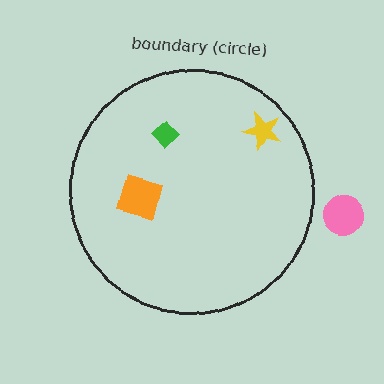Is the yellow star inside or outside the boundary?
Inside.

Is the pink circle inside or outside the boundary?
Outside.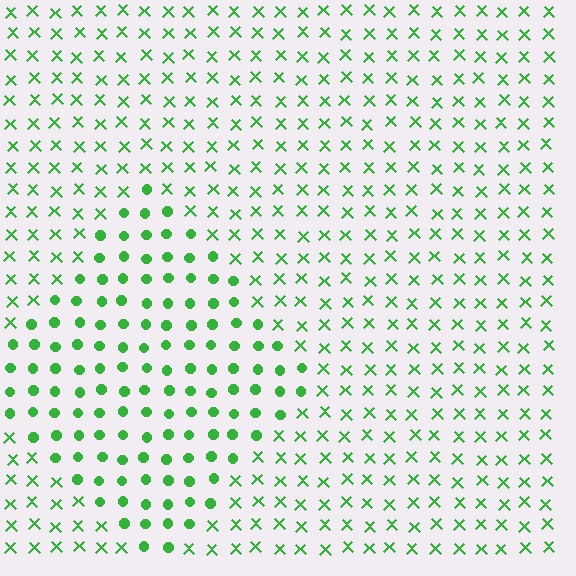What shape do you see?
I see a diamond.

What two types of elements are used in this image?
The image uses circles inside the diamond region and X marks outside it.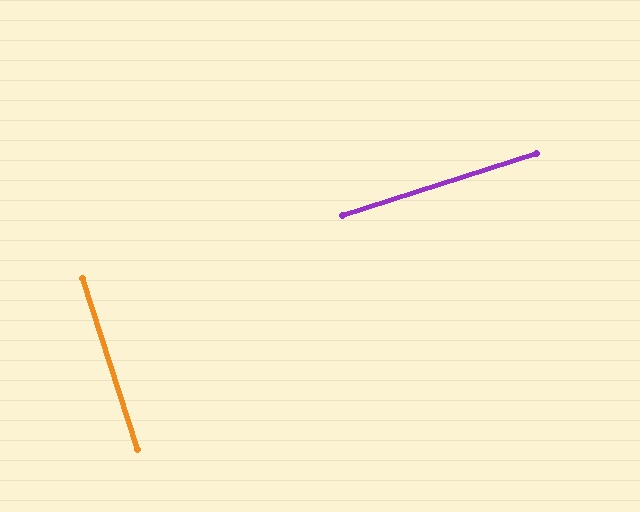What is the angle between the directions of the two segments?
Approximately 90 degrees.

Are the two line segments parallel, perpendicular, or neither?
Perpendicular — they meet at approximately 90°.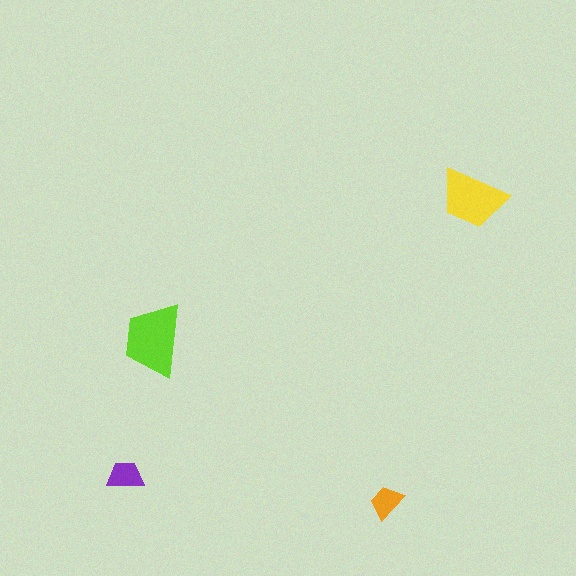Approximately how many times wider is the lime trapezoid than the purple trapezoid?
About 2 times wider.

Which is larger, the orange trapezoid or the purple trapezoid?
The purple one.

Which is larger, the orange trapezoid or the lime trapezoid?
The lime one.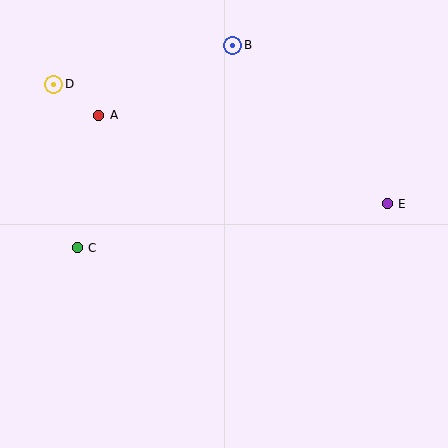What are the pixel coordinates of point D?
Point D is at (54, 84).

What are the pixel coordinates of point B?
Point B is at (233, 45).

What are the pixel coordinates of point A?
Point A is at (99, 115).